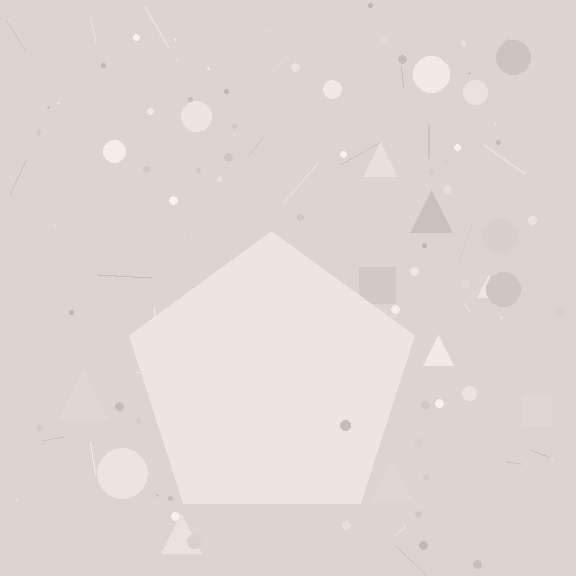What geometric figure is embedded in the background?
A pentagon is embedded in the background.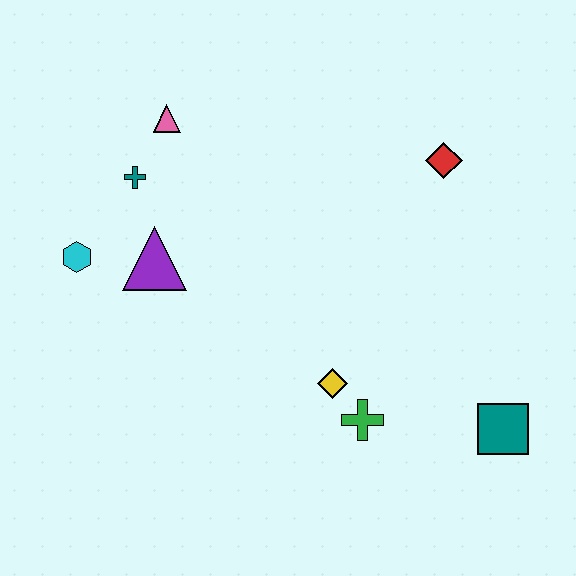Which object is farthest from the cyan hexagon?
The teal square is farthest from the cyan hexagon.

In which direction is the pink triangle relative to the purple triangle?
The pink triangle is above the purple triangle.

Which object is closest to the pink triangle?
The teal cross is closest to the pink triangle.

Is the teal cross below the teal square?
No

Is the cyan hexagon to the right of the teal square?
No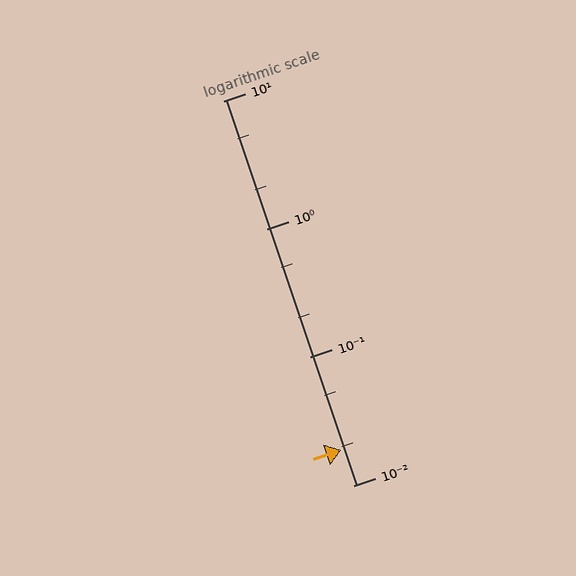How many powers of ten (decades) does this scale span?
The scale spans 3 decades, from 0.01 to 10.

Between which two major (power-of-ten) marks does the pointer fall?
The pointer is between 0.01 and 0.1.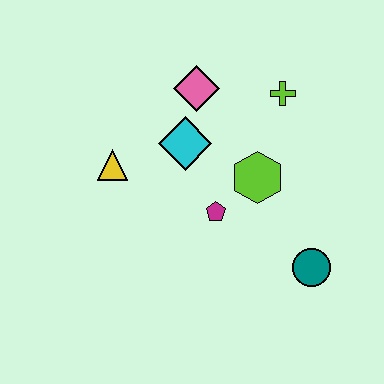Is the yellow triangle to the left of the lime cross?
Yes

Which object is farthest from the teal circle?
The yellow triangle is farthest from the teal circle.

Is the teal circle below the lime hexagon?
Yes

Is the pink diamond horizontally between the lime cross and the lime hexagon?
No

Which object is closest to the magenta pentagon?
The lime hexagon is closest to the magenta pentagon.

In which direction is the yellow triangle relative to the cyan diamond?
The yellow triangle is to the left of the cyan diamond.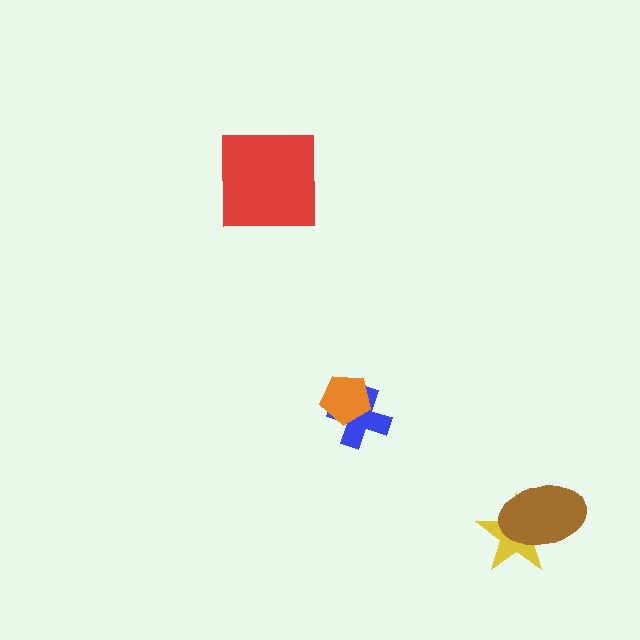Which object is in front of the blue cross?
The orange pentagon is in front of the blue cross.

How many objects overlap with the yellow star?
1 object overlaps with the yellow star.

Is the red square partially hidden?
No, no other shape covers it.